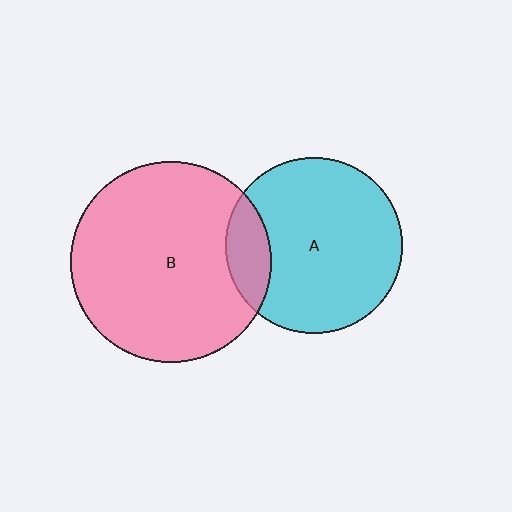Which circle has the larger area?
Circle B (pink).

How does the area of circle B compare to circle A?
Approximately 1.3 times.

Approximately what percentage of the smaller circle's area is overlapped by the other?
Approximately 15%.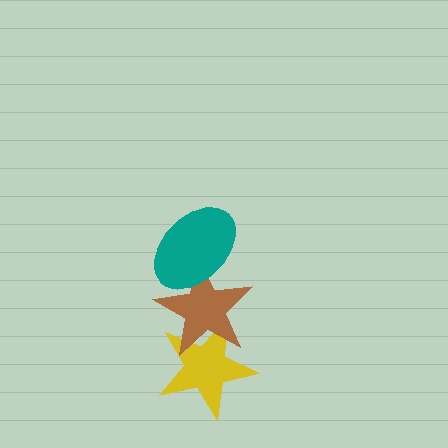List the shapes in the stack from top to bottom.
From top to bottom: the teal ellipse, the brown star, the yellow star.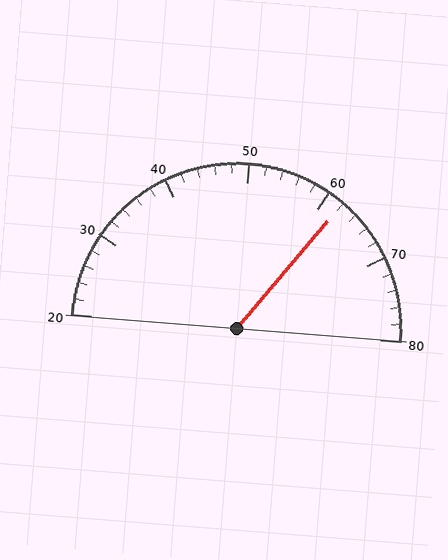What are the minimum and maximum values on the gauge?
The gauge ranges from 20 to 80.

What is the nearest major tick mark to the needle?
The nearest major tick mark is 60.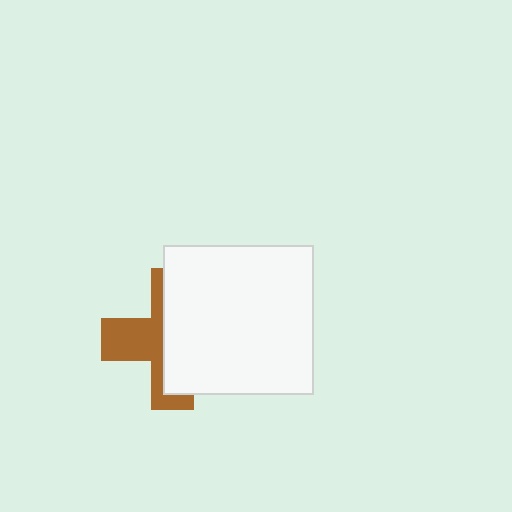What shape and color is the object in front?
The object in front is a white square.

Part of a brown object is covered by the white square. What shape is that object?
It is a cross.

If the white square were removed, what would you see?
You would see the complete brown cross.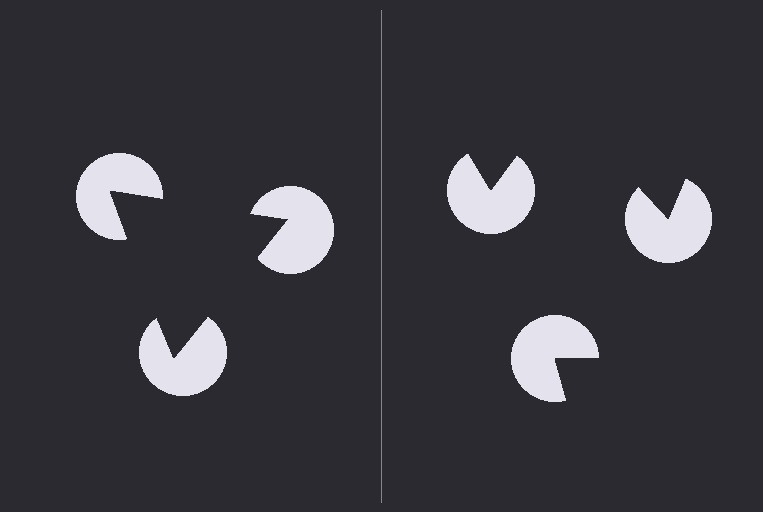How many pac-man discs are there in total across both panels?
6 — 3 on each side.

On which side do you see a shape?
An illusory triangle appears on the left side. On the right side the wedge cuts are rotated, so no coherent shape forms.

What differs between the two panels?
The pac-man discs are positioned identically on both sides; only the wedge orientations differ. On the left they align to a triangle; on the right they are misaligned.